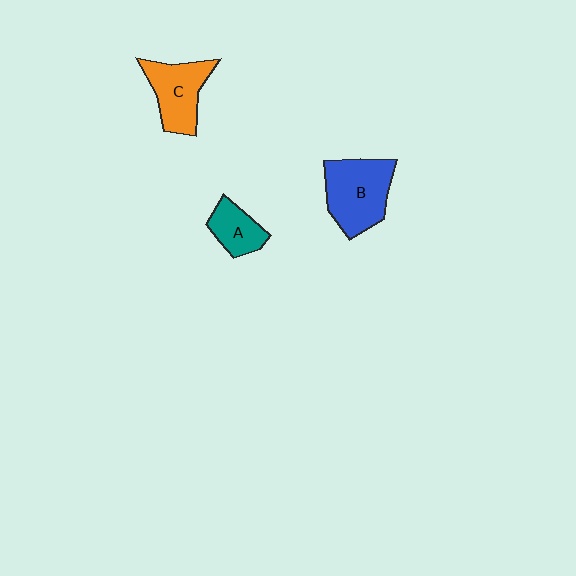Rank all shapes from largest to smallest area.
From largest to smallest: B (blue), C (orange), A (teal).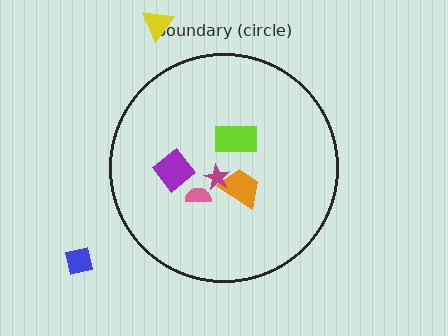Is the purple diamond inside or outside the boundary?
Inside.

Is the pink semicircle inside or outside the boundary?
Inside.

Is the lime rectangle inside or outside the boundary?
Inside.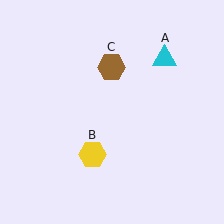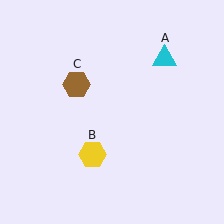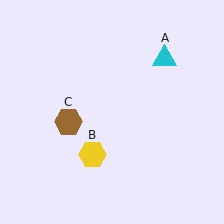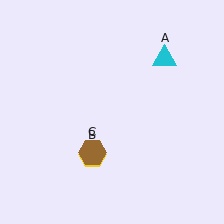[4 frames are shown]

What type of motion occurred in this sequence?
The brown hexagon (object C) rotated counterclockwise around the center of the scene.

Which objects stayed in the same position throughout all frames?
Cyan triangle (object A) and yellow hexagon (object B) remained stationary.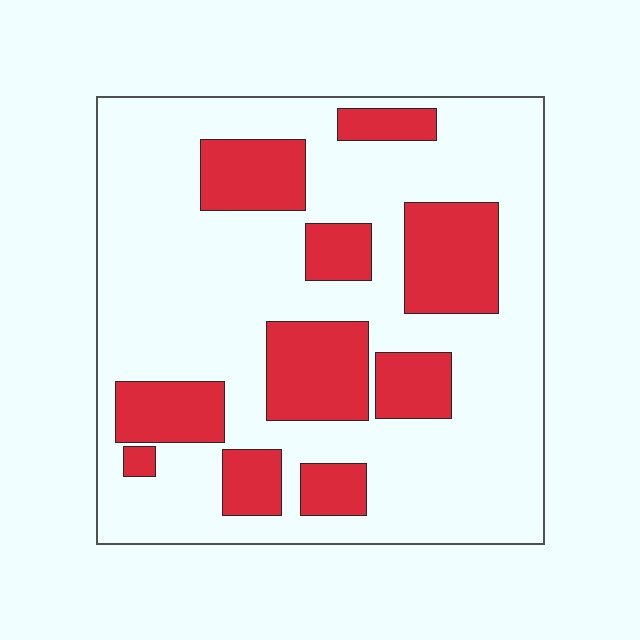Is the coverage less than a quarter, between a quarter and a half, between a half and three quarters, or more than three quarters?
Between a quarter and a half.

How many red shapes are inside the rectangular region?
10.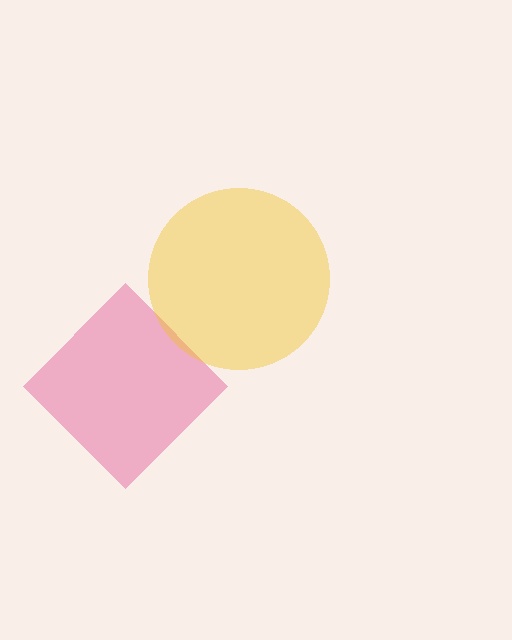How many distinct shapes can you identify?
There are 2 distinct shapes: a pink diamond, a yellow circle.